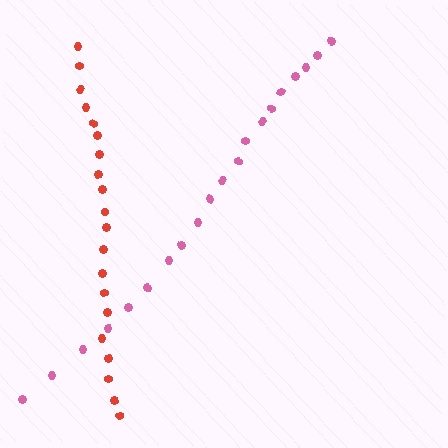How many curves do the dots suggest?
There are 2 distinct paths.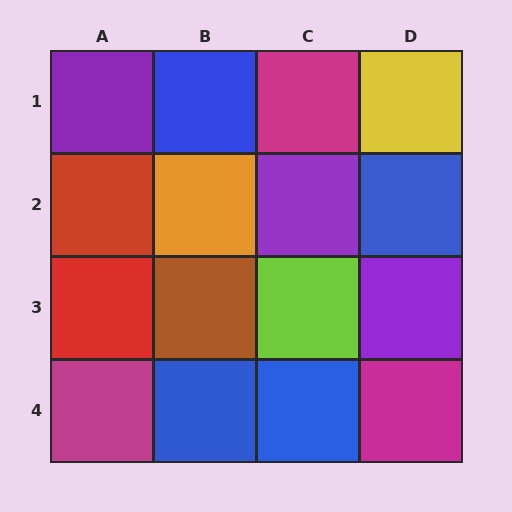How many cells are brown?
1 cell is brown.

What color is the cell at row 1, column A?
Purple.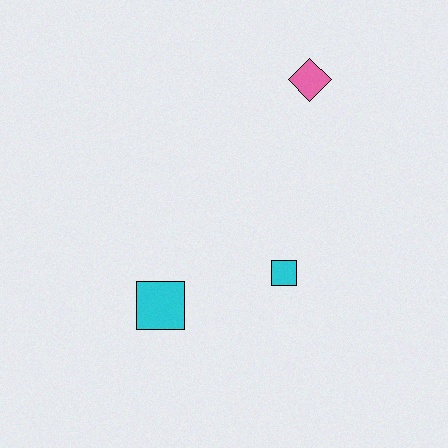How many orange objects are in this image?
There are no orange objects.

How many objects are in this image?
There are 3 objects.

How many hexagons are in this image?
There are no hexagons.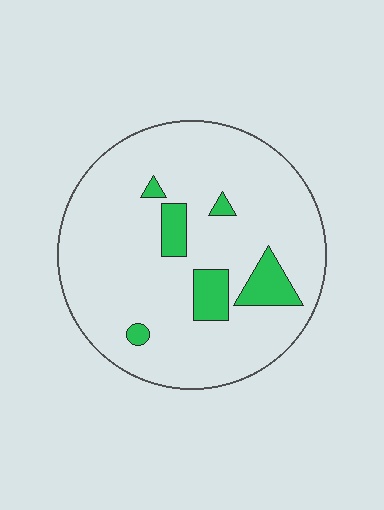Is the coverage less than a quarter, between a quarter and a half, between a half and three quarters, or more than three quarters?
Less than a quarter.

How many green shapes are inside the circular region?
6.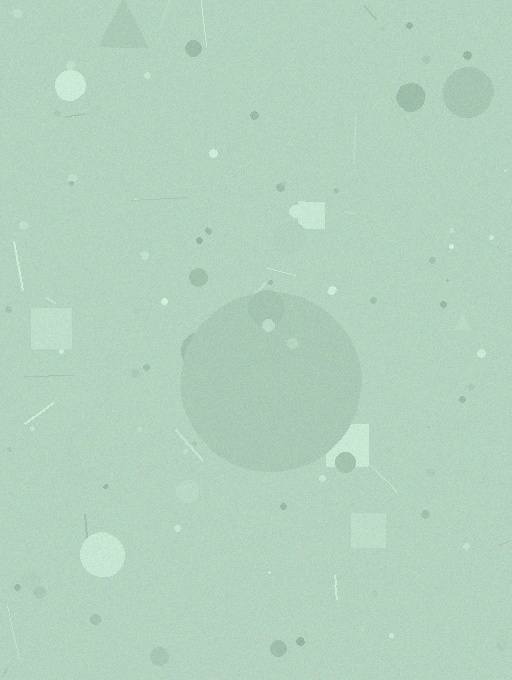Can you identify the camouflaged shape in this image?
The camouflaged shape is a circle.